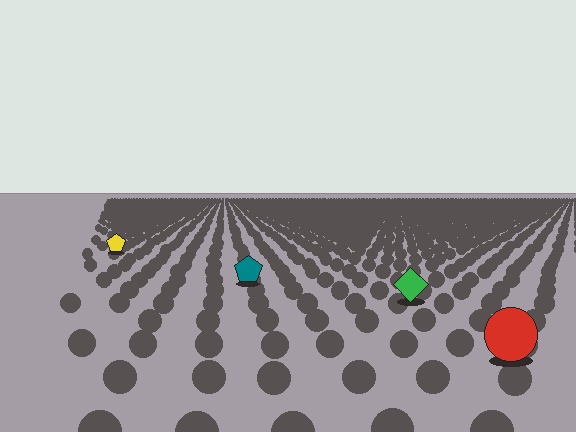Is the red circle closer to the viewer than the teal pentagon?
Yes. The red circle is closer — you can tell from the texture gradient: the ground texture is coarser near it.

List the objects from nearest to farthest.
From nearest to farthest: the red circle, the green diamond, the teal pentagon, the yellow pentagon.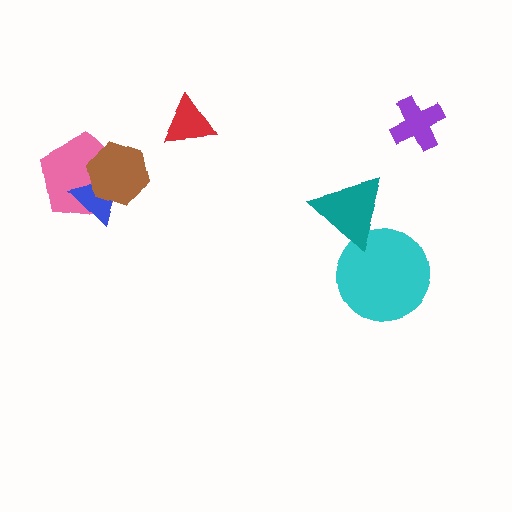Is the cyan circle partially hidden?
Yes, it is partially covered by another shape.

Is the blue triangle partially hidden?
Yes, it is partially covered by another shape.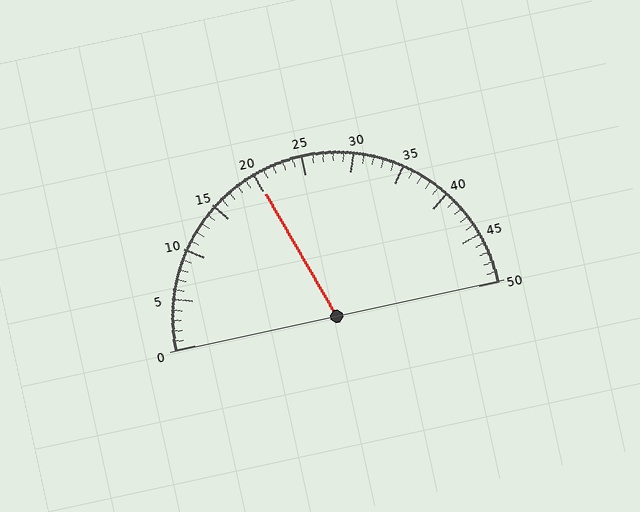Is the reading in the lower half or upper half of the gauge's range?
The reading is in the lower half of the range (0 to 50).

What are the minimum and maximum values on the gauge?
The gauge ranges from 0 to 50.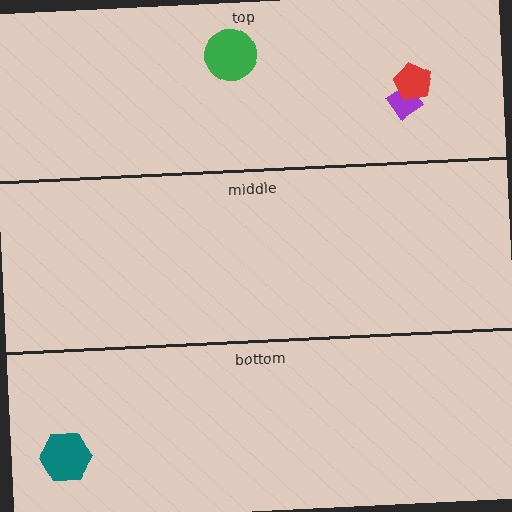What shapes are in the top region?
The purple diamond, the red pentagon, the green circle.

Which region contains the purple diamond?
The top region.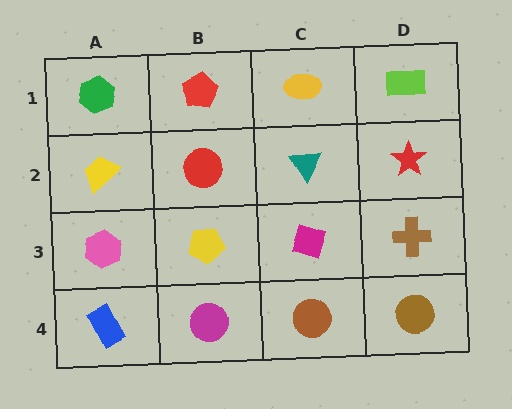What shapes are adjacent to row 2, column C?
A yellow ellipse (row 1, column C), a magenta diamond (row 3, column C), a red circle (row 2, column B), a red star (row 2, column D).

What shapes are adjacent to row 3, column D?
A red star (row 2, column D), a brown circle (row 4, column D), a magenta diamond (row 3, column C).